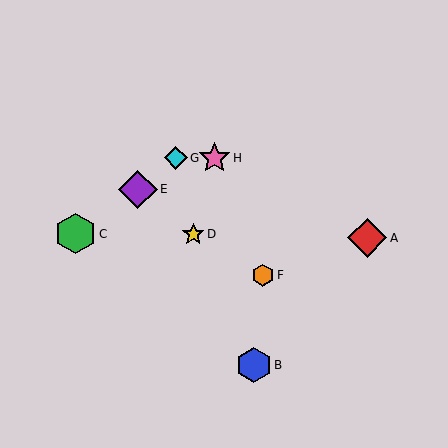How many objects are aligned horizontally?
2 objects (G, H) are aligned horizontally.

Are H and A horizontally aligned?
No, H is at y≈158 and A is at y≈238.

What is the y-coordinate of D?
Object D is at y≈234.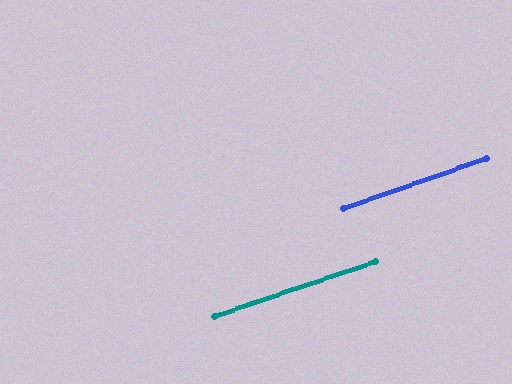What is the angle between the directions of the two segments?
Approximately 1 degree.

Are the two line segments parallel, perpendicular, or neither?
Parallel — their directions differ by only 0.7°.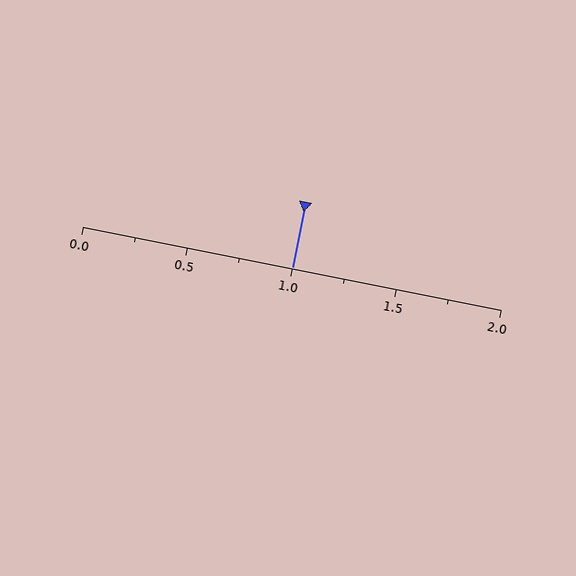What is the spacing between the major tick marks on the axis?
The major ticks are spaced 0.5 apart.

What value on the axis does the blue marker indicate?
The marker indicates approximately 1.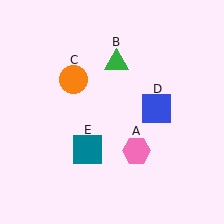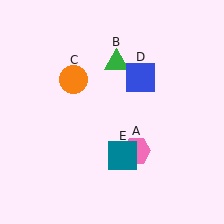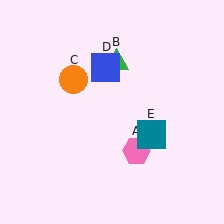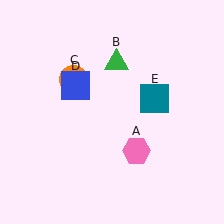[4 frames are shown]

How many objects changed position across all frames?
2 objects changed position: blue square (object D), teal square (object E).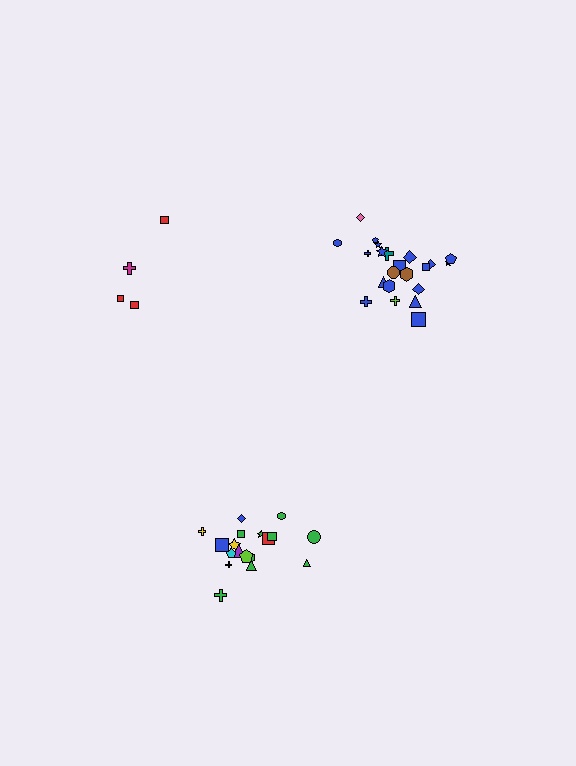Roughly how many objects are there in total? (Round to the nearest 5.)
Roughly 45 objects in total.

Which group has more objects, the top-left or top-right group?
The top-right group.